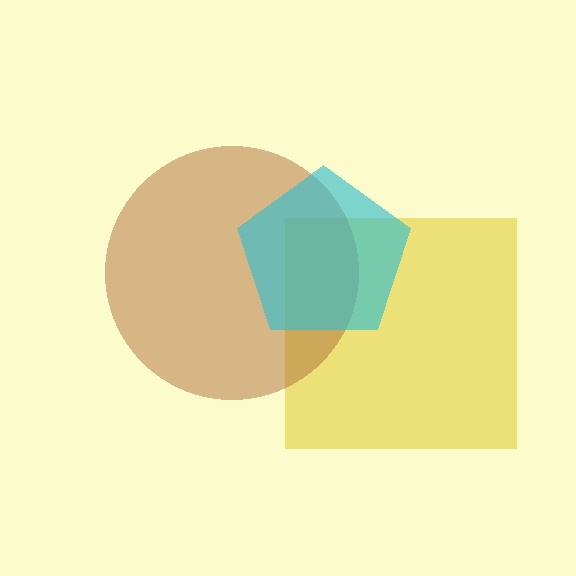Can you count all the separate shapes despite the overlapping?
Yes, there are 3 separate shapes.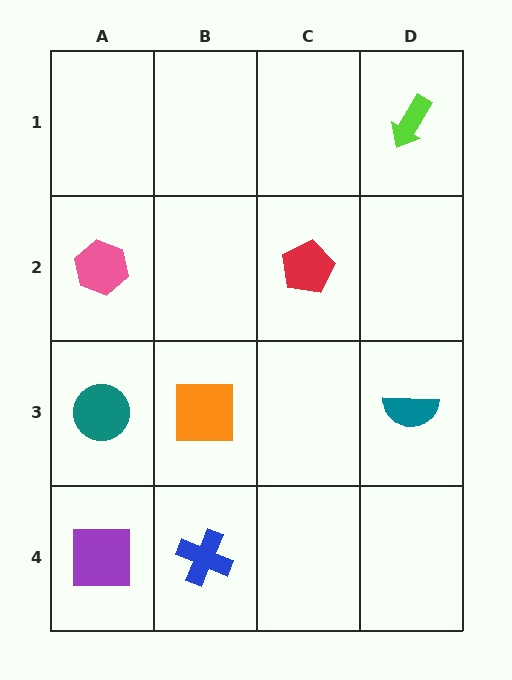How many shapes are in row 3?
3 shapes.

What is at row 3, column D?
A teal semicircle.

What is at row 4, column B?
A blue cross.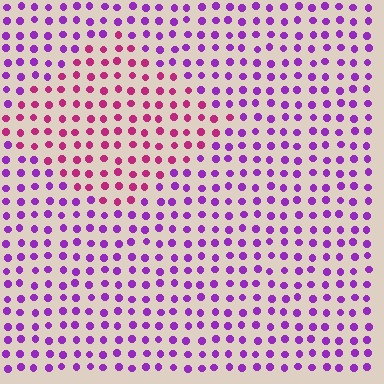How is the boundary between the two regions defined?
The boundary is defined purely by a slight shift in hue (about 41 degrees). Spacing, size, and orientation are identical on both sides.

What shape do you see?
I see a diamond.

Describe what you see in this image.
The image is filled with small purple elements in a uniform arrangement. A diamond-shaped region is visible where the elements are tinted to a slightly different hue, forming a subtle color boundary.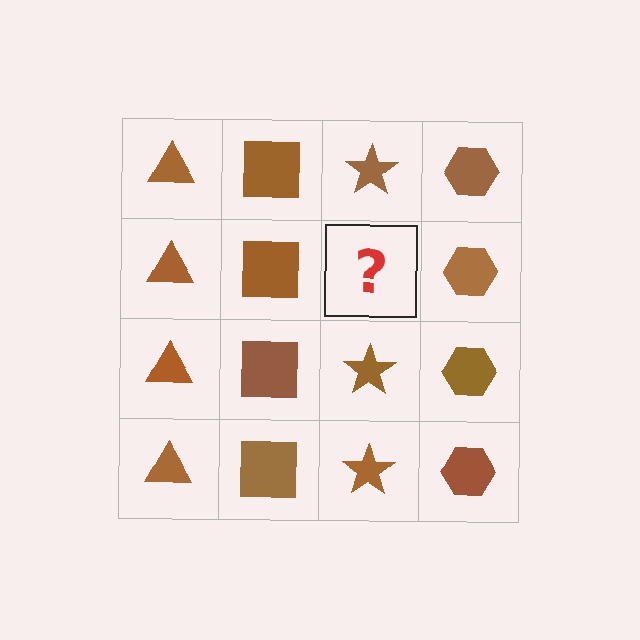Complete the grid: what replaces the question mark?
The question mark should be replaced with a brown star.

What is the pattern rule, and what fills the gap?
The rule is that each column has a consistent shape. The gap should be filled with a brown star.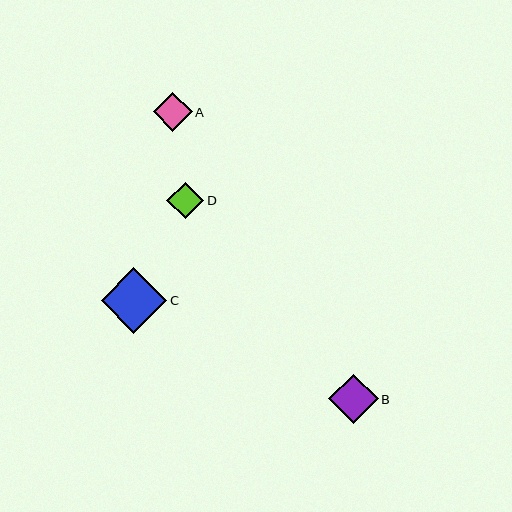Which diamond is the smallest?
Diamond D is the smallest with a size of approximately 37 pixels.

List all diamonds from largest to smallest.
From largest to smallest: C, B, A, D.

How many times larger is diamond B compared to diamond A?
Diamond B is approximately 1.3 times the size of diamond A.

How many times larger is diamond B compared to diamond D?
Diamond B is approximately 1.3 times the size of diamond D.